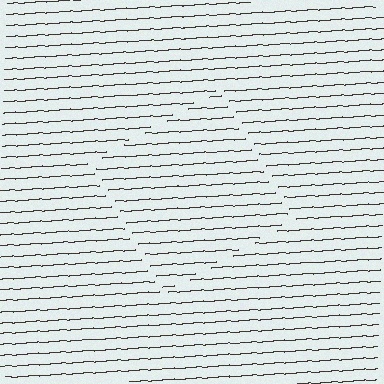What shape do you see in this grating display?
An illusory square. The interior of the shape contains the same grating, shifted by half a period — the contour is defined by the phase discontinuity where line-ends from the inner and outer gratings abut.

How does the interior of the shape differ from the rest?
The interior of the shape contains the same grating, shifted by half a period — the contour is defined by the phase discontinuity where line-ends from the inner and outer gratings abut.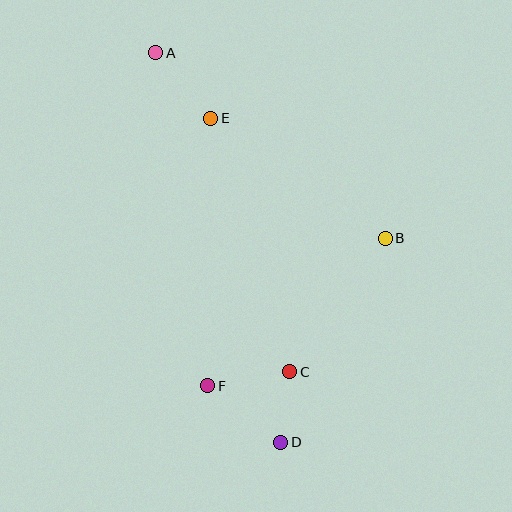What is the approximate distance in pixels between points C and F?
The distance between C and F is approximately 83 pixels.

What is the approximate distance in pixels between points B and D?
The distance between B and D is approximately 229 pixels.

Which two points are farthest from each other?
Points A and D are farthest from each other.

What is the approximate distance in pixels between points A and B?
The distance between A and B is approximately 295 pixels.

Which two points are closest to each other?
Points C and D are closest to each other.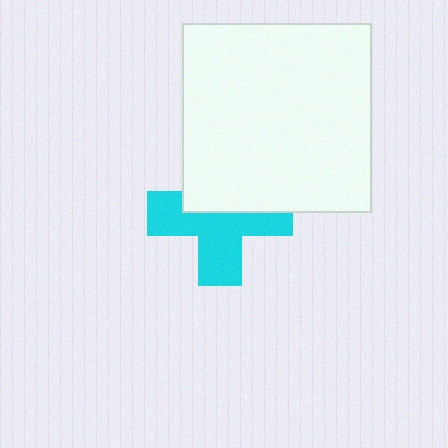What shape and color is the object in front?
The object in front is a white square.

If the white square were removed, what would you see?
You would see the complete cyan cross.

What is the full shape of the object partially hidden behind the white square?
The partially hidden object is a cyan cross.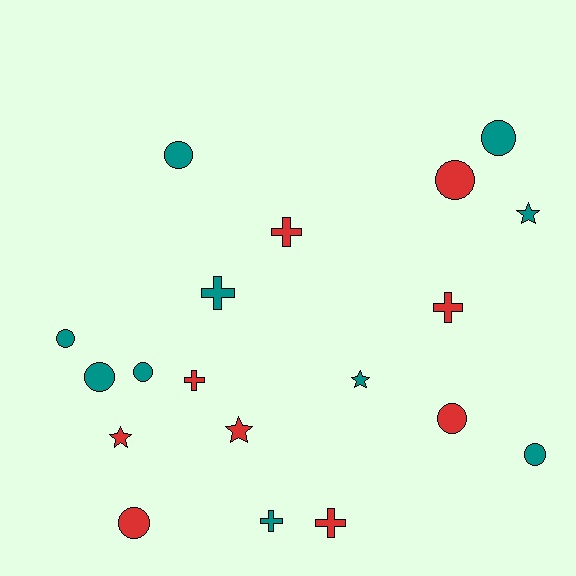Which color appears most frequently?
Teal, with 10 objects.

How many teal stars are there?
There are 2 teal stars.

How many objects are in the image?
There are 19 objects.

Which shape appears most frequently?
Circle, with 9 objects.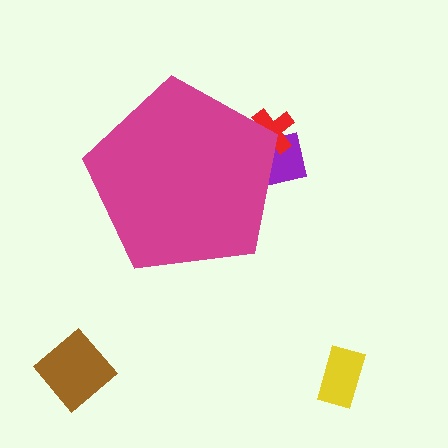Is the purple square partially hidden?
Yes, the purple square is partially hidden behind the magenta pentagon.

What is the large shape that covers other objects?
A magenta pentagon.